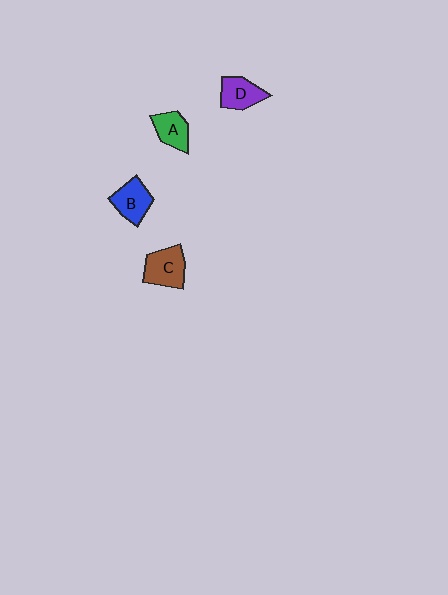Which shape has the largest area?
Shape C (brown).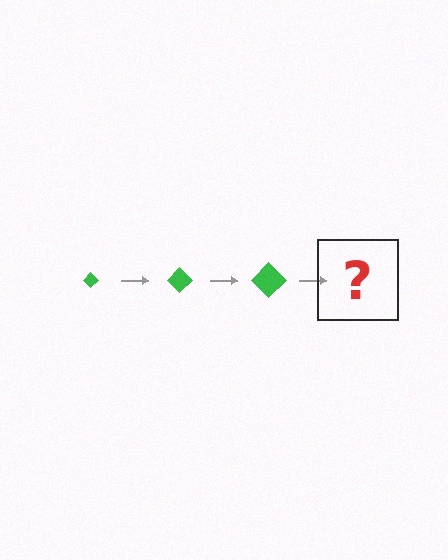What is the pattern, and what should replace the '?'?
The pattern is that the diamond gets progressively larger each step. The '?' should be a green diamond, larger than the previous one.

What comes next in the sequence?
The next element should be a green diamond, larger than the previous one.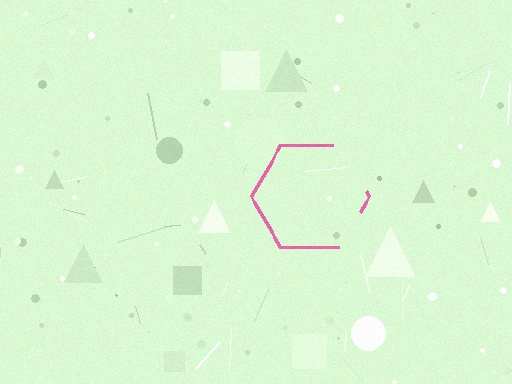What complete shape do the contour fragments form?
The contour fragments form a hexagon.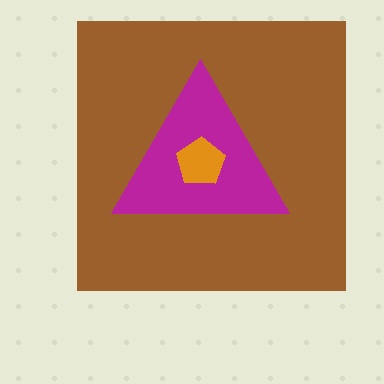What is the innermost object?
The orange pentagon.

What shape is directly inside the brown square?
The magenta triangle.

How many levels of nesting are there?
3.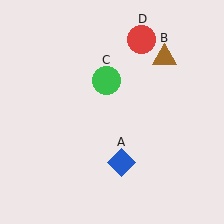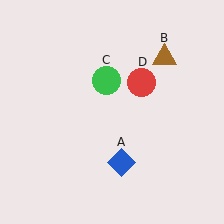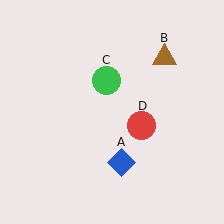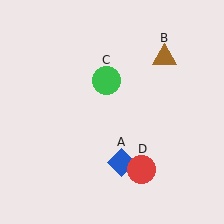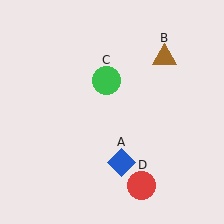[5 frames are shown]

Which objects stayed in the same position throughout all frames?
Blue diamond (object A) and brown triangle (object B) and green circle (object C) remained stationary.